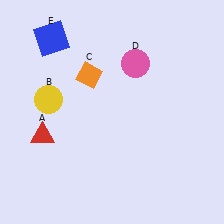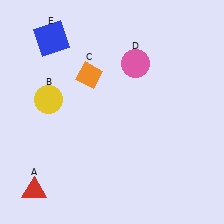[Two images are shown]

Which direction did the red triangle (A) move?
The red triangle (A) moved down.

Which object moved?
The red triangle (A) moved down.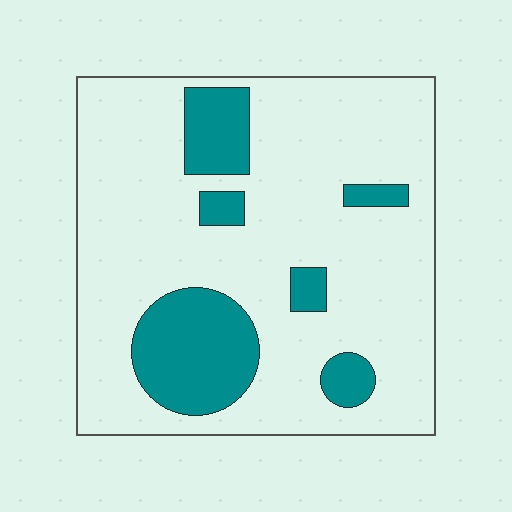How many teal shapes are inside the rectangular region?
6.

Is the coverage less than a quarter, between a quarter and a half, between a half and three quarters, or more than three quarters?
Less than a quarter.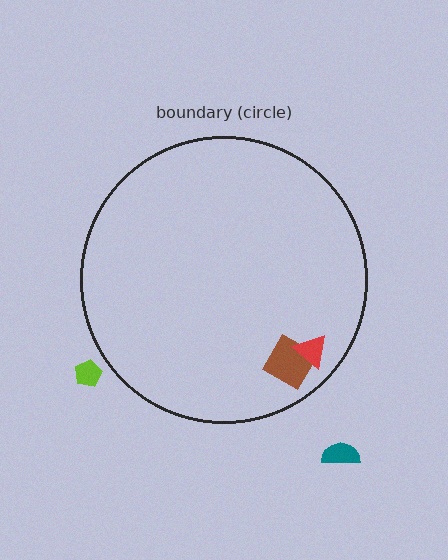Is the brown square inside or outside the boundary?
Inside.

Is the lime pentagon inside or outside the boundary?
Outside.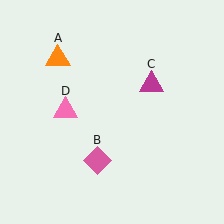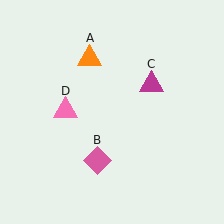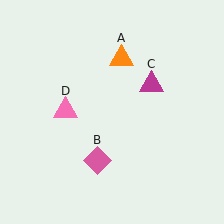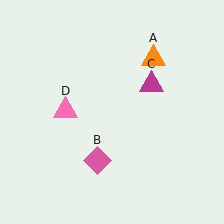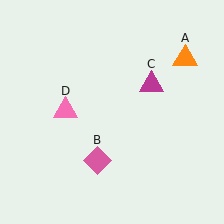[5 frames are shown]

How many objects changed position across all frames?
1 object changed position: orange triangle (object A).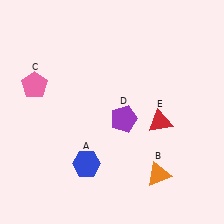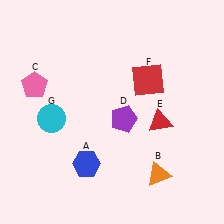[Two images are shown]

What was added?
A red square (F), a cyan circle (G) were added in Image 2.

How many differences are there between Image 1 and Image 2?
There are 2 differences between the two images.